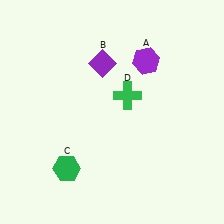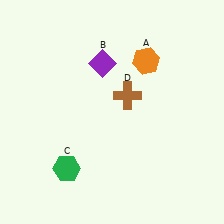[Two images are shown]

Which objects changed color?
A changed from purple to orange. D changed from green to brown.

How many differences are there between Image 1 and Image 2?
There are 2 differences between the two images.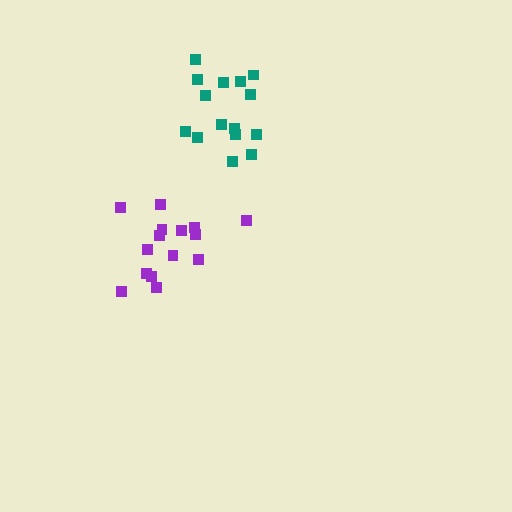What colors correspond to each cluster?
The clusters are colored: teal, purple.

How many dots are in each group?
Group 1: 15 dots, Group 2: 15 dots (30 total).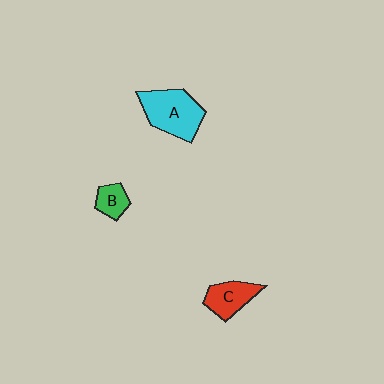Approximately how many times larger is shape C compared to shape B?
Approximately 1.6 times.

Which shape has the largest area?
Shape A (cyan).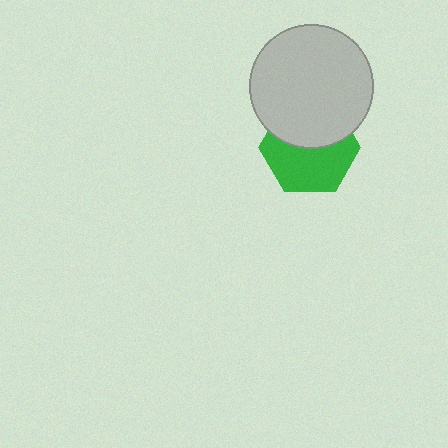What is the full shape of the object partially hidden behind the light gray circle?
The partially hidden object is a green hexagon.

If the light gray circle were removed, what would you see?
You would see the complete green hexagon.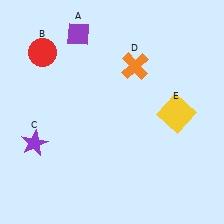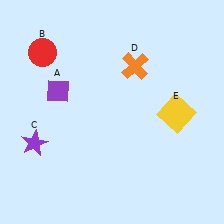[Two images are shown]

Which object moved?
The purple diamond (A) moved down.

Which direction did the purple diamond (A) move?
The purple diamond (A) moved down.